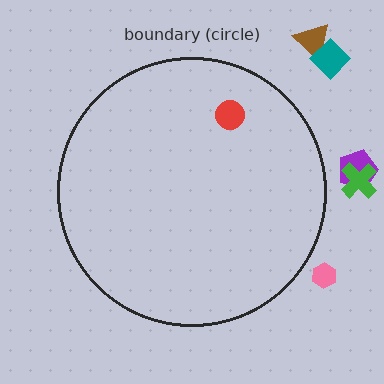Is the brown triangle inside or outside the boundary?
Outside.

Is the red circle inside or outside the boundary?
Inside.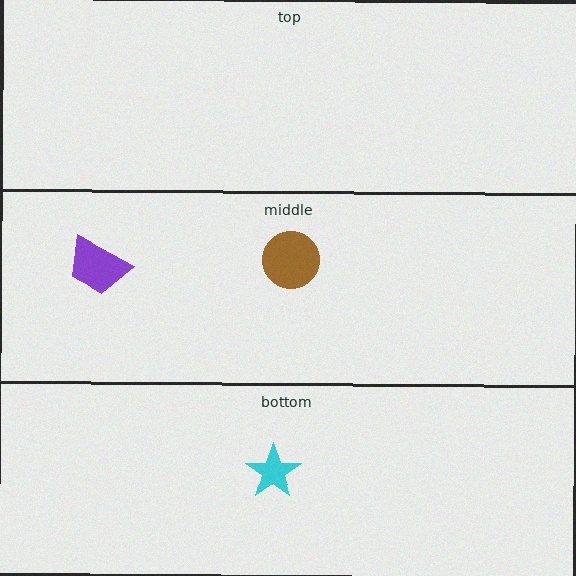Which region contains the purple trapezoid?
The middle region.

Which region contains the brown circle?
The middle region.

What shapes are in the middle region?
The brown circle, the purple trapezoid.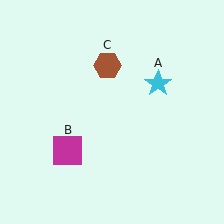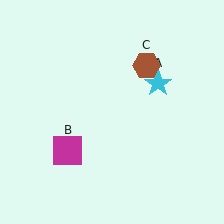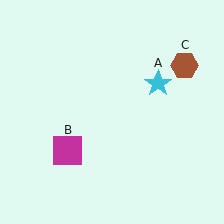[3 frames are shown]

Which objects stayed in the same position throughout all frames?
Cyan star (object A) and magenta square (object B) remained stationary.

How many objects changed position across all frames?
1 object changed position: brown hexagon (object C).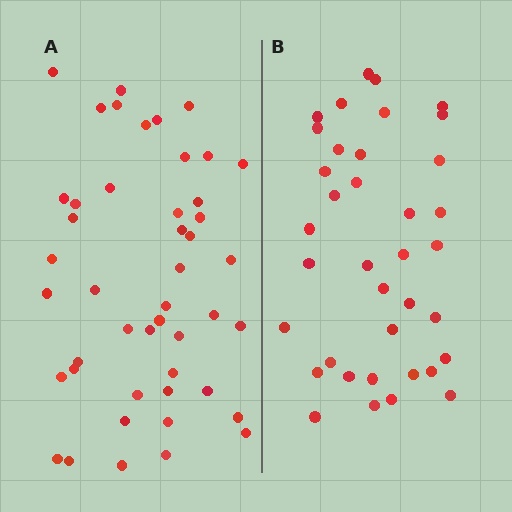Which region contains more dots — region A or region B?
Region A (the left region) has more dots.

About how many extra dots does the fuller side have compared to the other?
Region A has roughly 8 or so more dots than region B.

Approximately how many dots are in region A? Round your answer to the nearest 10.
About 50 dots. (The exact count is 46, which rounds to 50.)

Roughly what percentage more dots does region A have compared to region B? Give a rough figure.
About 25% more.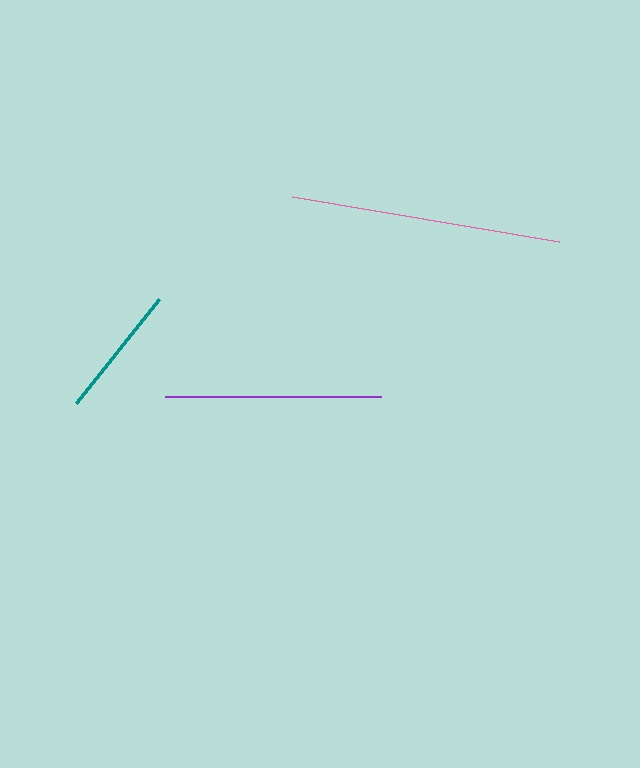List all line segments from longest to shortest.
From longest to shortest: pink, purple, teal.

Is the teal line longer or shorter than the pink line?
The pink line is longer than the teal line.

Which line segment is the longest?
The pink line is the longest at approximately 271 pixels.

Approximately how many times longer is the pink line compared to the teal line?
The pink line is approximately 2.0 times the length of the teal line.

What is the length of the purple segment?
The purple segment is approximately 216 pixels long.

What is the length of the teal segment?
The teal segment is approximately 133 pixels long.